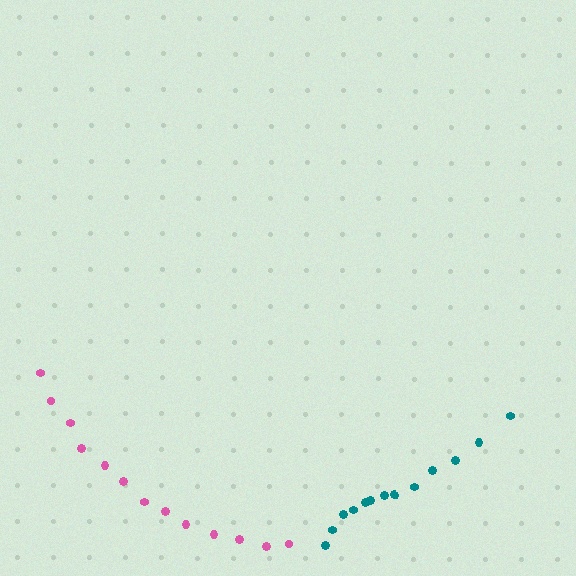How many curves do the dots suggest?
There are 2 distinct paths.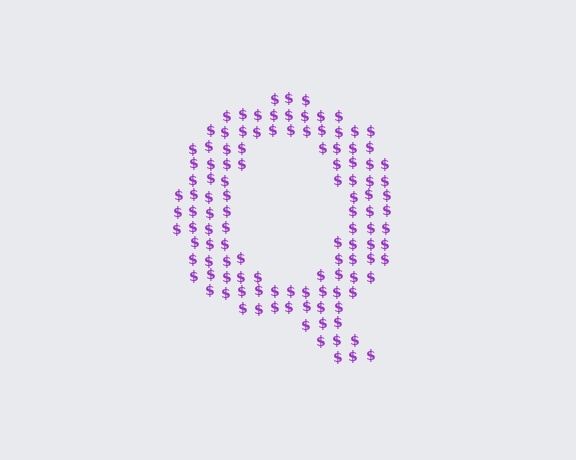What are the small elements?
The small elements are dollar signs.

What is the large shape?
The large shape is the letter Q.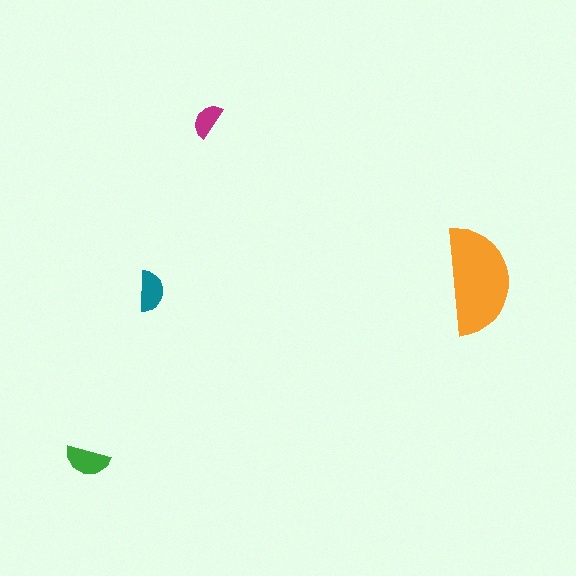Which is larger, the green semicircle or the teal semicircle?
The green one.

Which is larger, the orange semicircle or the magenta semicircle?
The orange one.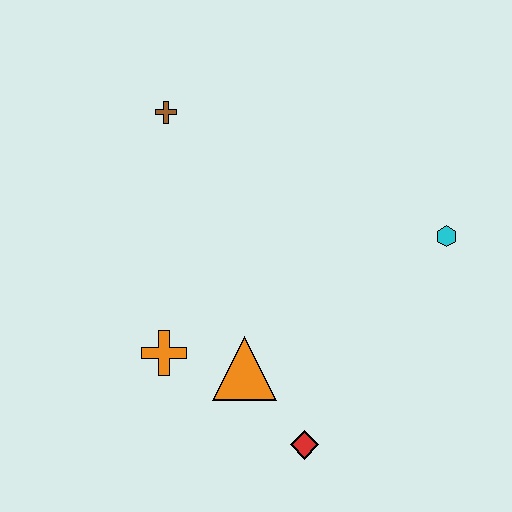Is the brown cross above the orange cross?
Yes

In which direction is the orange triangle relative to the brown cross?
The orange triangle is below the brown cross.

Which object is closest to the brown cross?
The orange cross is closest to the brown cross.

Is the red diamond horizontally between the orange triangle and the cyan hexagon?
Yes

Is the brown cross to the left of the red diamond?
Yes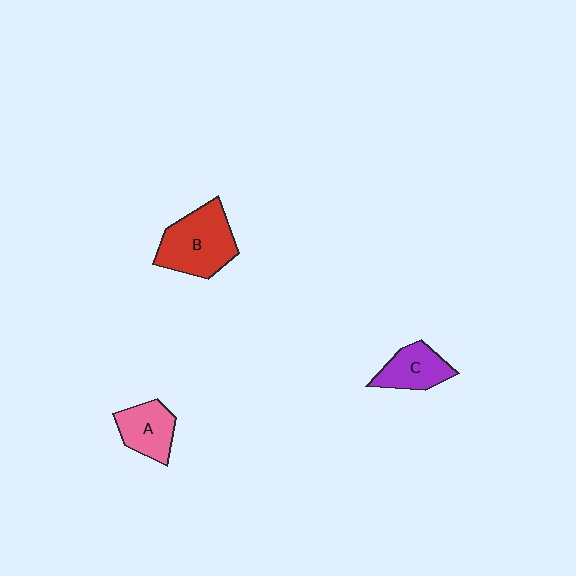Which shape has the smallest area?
Shape C (purple).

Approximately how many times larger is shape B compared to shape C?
Approximately 1.6 times.